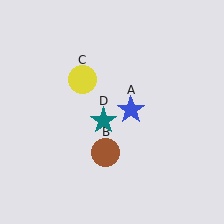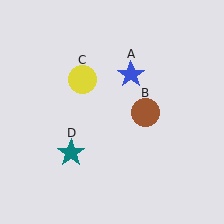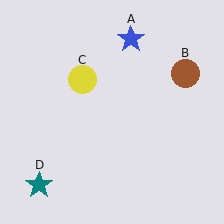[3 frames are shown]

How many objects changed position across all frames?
3 objects changed position: blue star (object A), brown circle (object B), teal star (object D).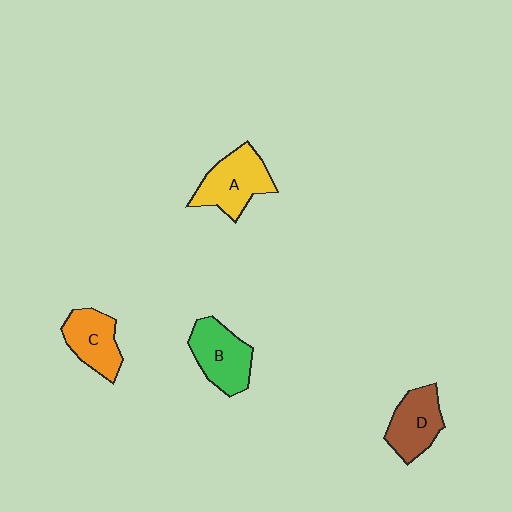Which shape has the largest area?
Shape A (yellow).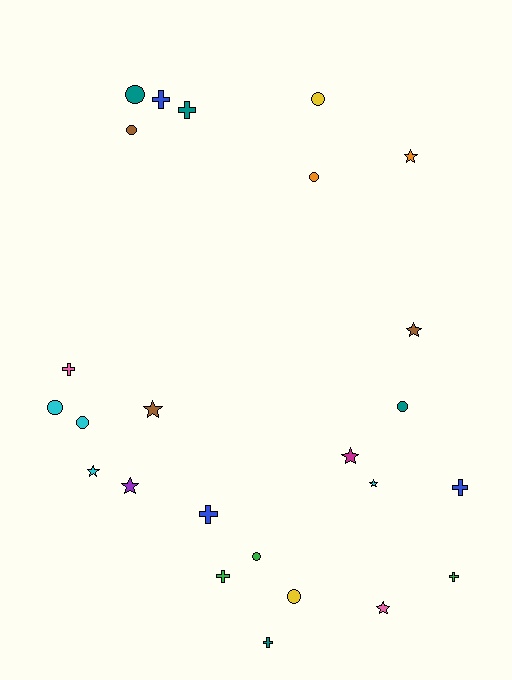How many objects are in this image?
There are 25 objects.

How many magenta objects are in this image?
There is 1 magenta object.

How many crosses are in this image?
There are 8 crosses.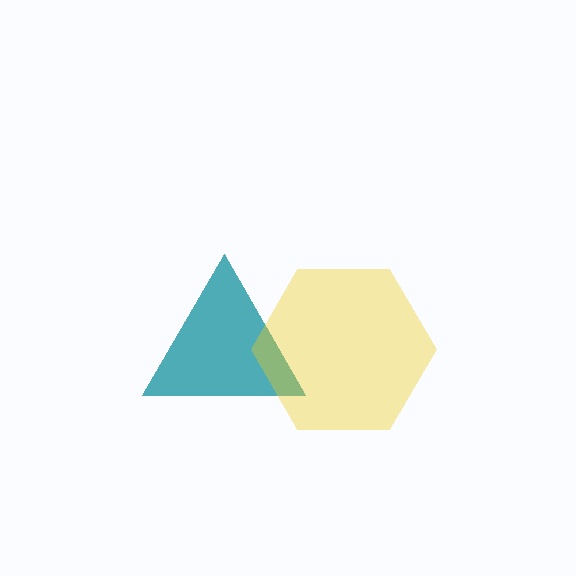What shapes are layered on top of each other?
The layered shapes are: a teal triangle, a yellow hexagon.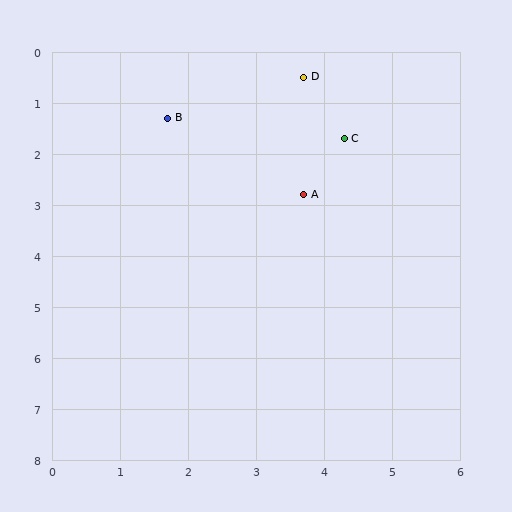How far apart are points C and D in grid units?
Points C and D are about 1.3 grid units apart.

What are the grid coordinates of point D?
Point D is at approximately (3.7, 0.5).